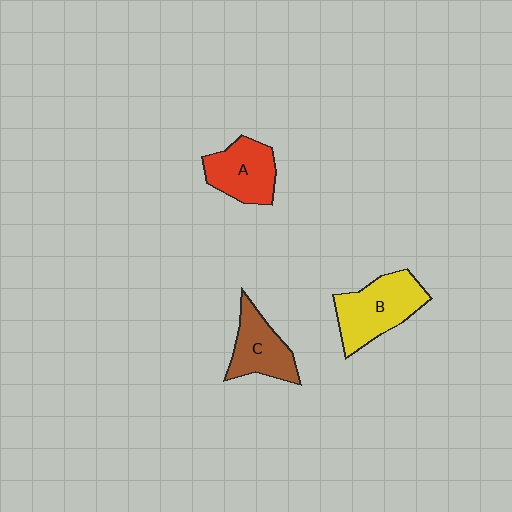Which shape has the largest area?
Shape B (yellow).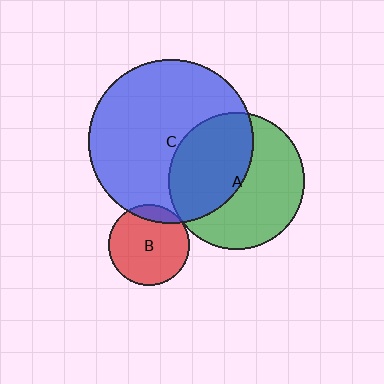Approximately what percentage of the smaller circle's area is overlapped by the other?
Approximately 45%.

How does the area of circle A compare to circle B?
Approximately 2.9 times.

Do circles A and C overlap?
Yes.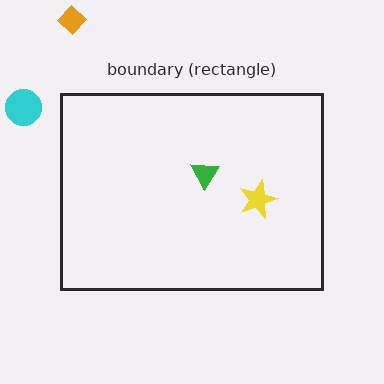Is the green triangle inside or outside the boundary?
Inside.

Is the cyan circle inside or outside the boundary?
Outside.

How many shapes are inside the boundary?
2 inside, 2 outside.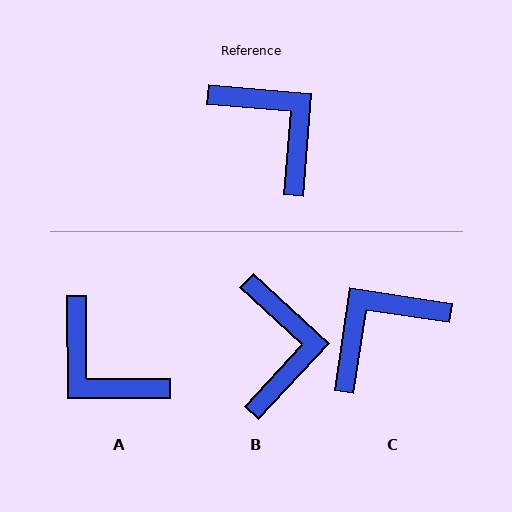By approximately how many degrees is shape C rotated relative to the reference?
Approximately 86 degrees counter-clockwise.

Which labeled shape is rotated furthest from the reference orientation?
A, about 175 degrees away.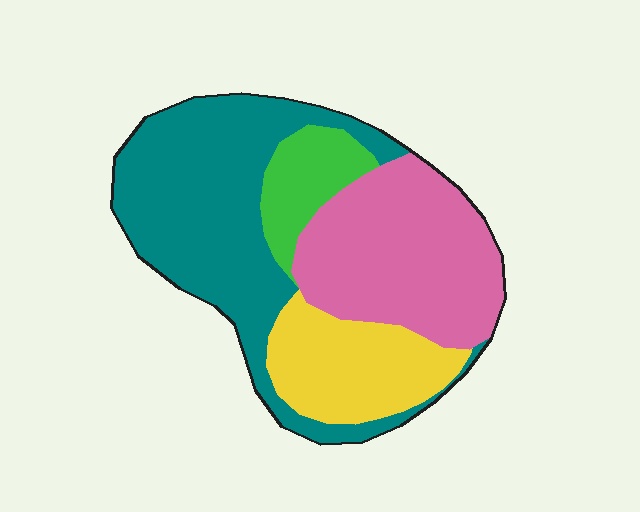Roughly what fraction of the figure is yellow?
Yellow takes up between a sixth and a third of the figure.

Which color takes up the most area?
Teal, at roughly 40%.